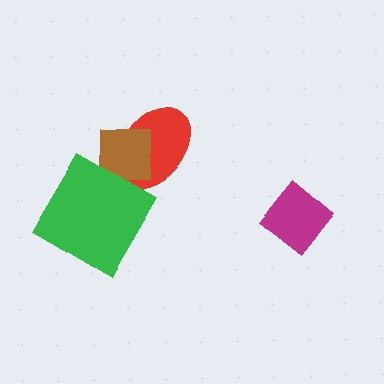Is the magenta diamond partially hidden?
No, no other shape covers it.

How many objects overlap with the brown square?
2 objects overlap with the brown square.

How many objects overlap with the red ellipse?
1 object overlaps with the red ellipse.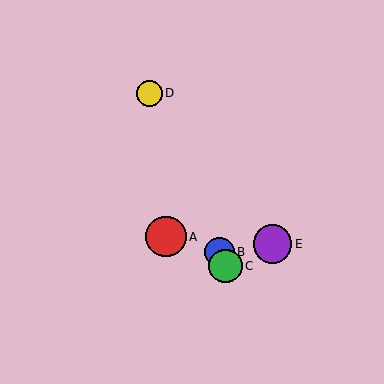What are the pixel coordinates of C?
Object C is at (225, 266).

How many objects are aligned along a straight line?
3 objects (B, C, D) are aligned along a straight line.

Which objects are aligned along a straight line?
Objects B, C, D are aligned along a straight line.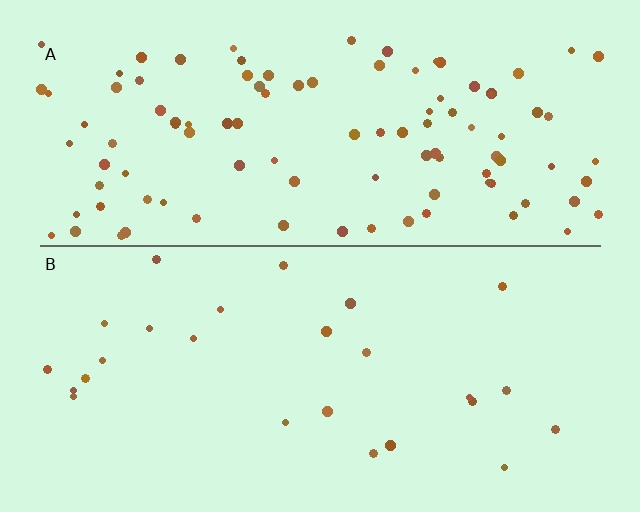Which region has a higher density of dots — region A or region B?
A (the top).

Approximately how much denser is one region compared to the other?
Approximately 4.0× — region A over region B.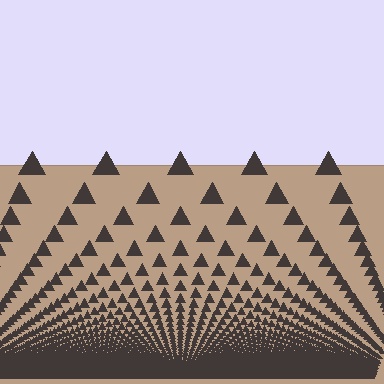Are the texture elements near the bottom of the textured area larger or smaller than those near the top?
Smaller. The gradient is inverted — elements near the bottom are smaller and denser.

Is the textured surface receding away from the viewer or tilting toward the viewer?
The surface appears to tilt toward the viewer. Texture elements get larger and sparser toward the top.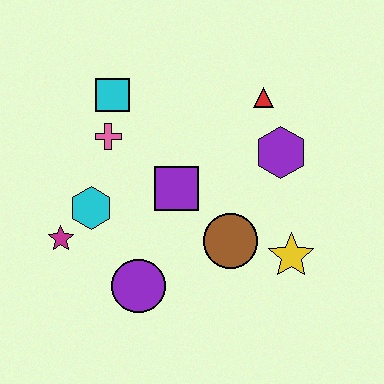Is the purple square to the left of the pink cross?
No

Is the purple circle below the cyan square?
Yes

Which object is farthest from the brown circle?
The cyan square is farthest from the brown circle.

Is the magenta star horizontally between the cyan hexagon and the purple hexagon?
No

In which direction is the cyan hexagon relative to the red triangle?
The cyan hexagon is to the left of the red triangle.